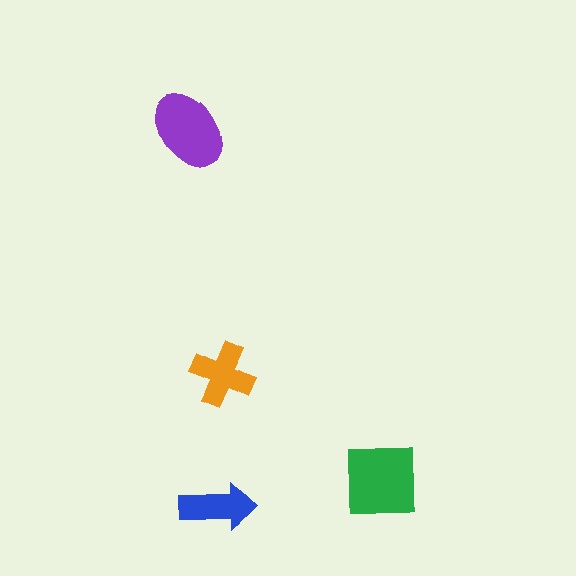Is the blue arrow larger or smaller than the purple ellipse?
Smaller.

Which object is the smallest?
The blue arrow.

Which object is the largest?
The green square.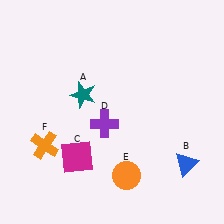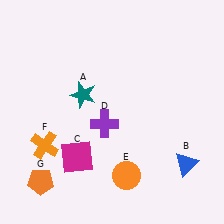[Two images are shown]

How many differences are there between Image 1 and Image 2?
There is 1 difference between the two images.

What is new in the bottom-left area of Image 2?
An orange pentagon (G) was added in the bottom-left area of Image 2.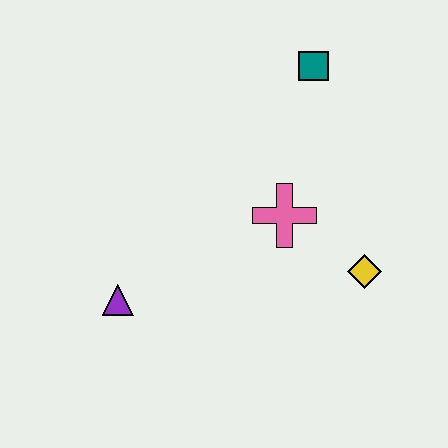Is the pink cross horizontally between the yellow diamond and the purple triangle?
Yes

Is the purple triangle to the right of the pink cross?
No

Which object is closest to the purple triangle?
The pink cross is closest to the purple triangle.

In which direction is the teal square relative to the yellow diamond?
The teal square is above the yellow diamond.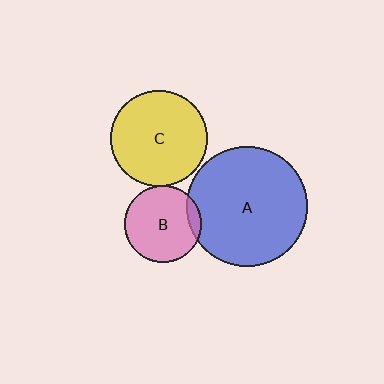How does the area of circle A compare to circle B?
Approximately 2.5 times.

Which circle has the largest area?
Circle A (blue).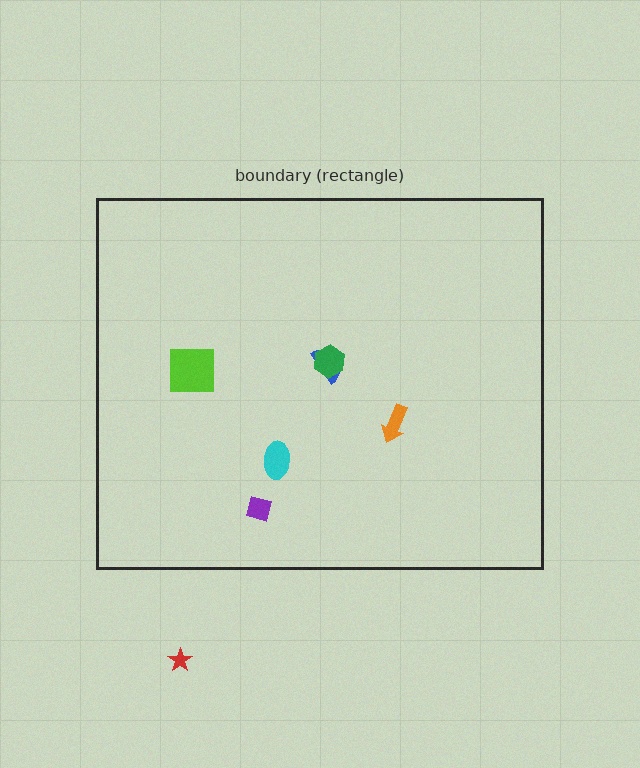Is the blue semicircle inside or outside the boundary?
Inside.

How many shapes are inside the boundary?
6 inside, 1 outside.